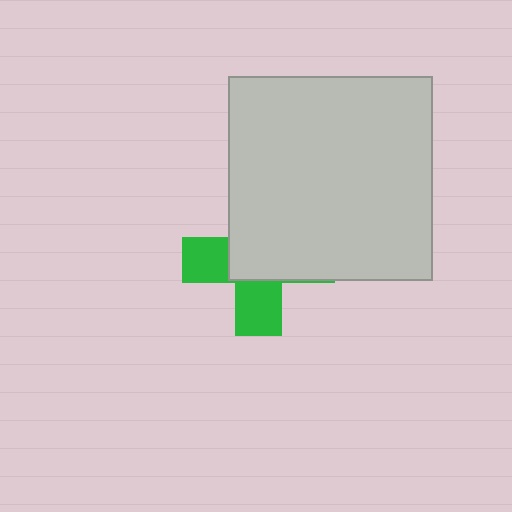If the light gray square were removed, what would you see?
You would see the complete green cross.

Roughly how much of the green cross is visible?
A small part of it is visible (roughly 39%).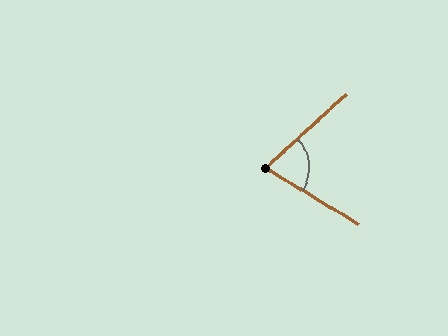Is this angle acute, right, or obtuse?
It is acute.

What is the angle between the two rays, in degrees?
Approximately 74 degrees.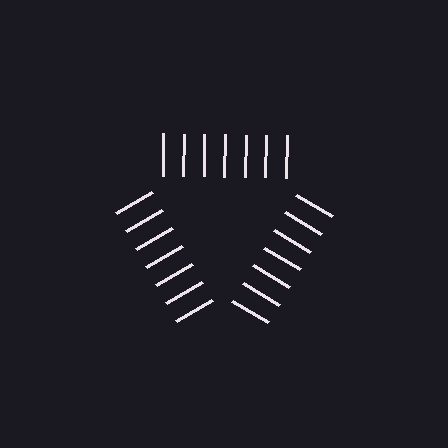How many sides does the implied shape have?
3 sides — the line-ends trace a triangle.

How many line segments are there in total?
21 — 7 along each of the 3 edges.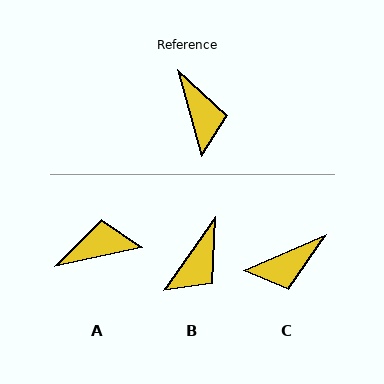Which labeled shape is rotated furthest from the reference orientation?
A, about 87 degrees away.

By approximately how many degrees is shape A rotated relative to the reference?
Approximately 87 degrees counter-clockwise.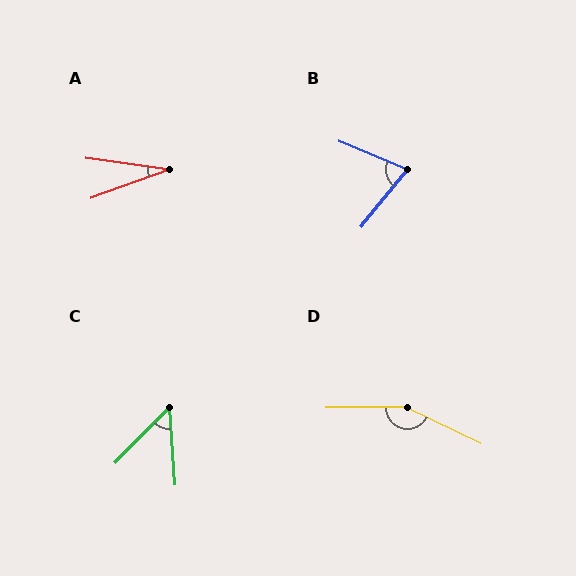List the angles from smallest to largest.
A (28°), C (48°), B (73°), D (154°).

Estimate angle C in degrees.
Approximately 48 degrees.